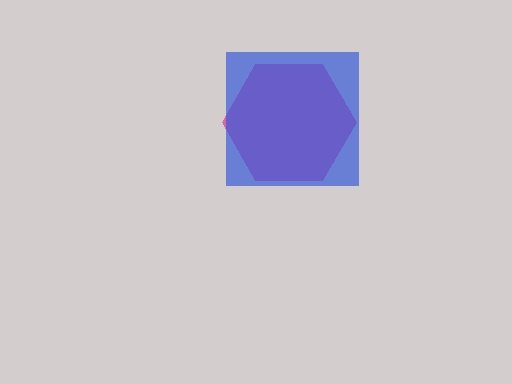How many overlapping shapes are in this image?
There are 2 overlapping shapes in the image.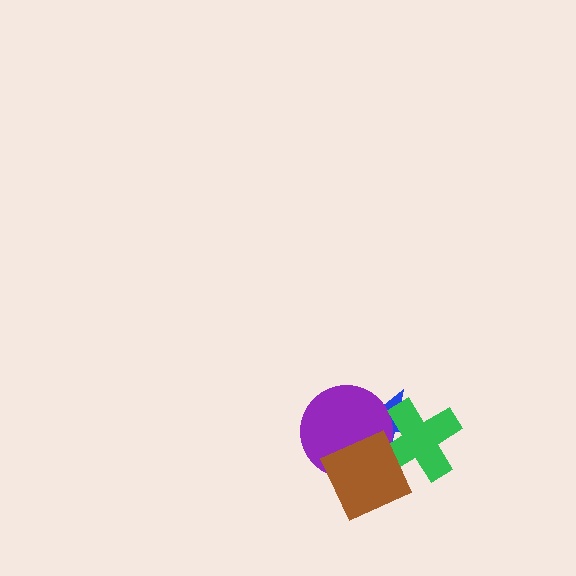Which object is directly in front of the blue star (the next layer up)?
The purple circle is directly in front of the blue star.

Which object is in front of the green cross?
The brown diamond is in front of the green cross.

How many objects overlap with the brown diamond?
3 objects overlap with the brown diamond.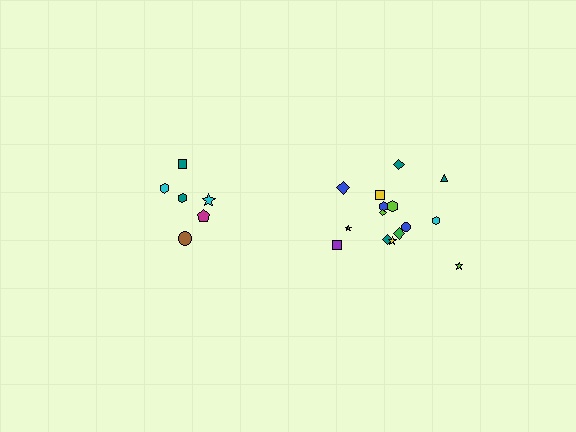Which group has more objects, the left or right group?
The right group.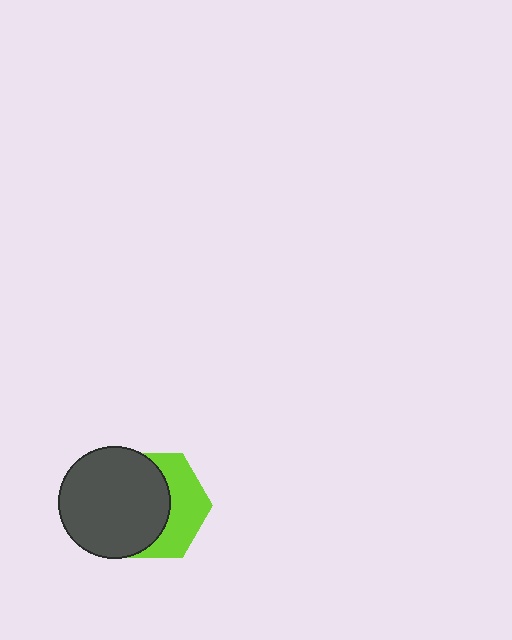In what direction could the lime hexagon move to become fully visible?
The lime hexagon could move right. That would shift it out from behind the dark gray circle entirely.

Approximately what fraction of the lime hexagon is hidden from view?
Roughly 59% of the lime hexagon is hidden behind the dark gray circle.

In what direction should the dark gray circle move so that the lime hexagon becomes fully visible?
The dark gray circle should move left. That is the shortest direction to clear the overlap and leave the lime hexagon fully visible.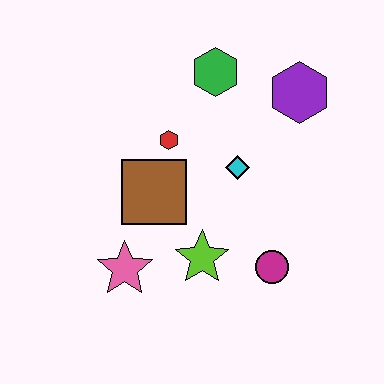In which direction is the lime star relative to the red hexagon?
The lime star is below the red hexagon.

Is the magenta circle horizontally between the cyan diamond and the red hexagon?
No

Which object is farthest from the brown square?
The purple hexagon is farthest from the brown square.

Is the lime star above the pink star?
Yes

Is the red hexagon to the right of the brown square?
Yes